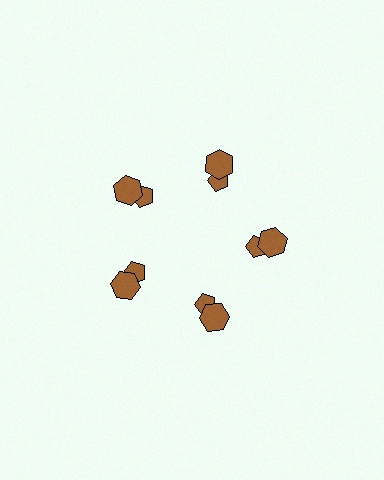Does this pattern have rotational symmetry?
Yes, this pattern has 5-fold rotational symmetry. It looks the same after rotating 72 degrees around the center.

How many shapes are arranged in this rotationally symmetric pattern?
There are 10 shapes, arranged in 5 groups of 2.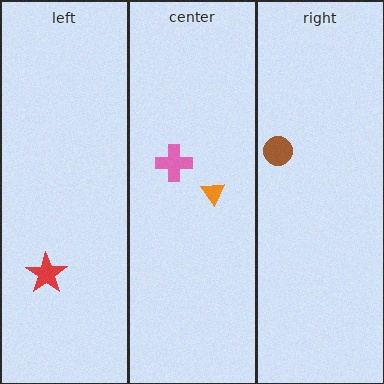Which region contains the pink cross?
The center region.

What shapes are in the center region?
The orange triangle, the pink cross.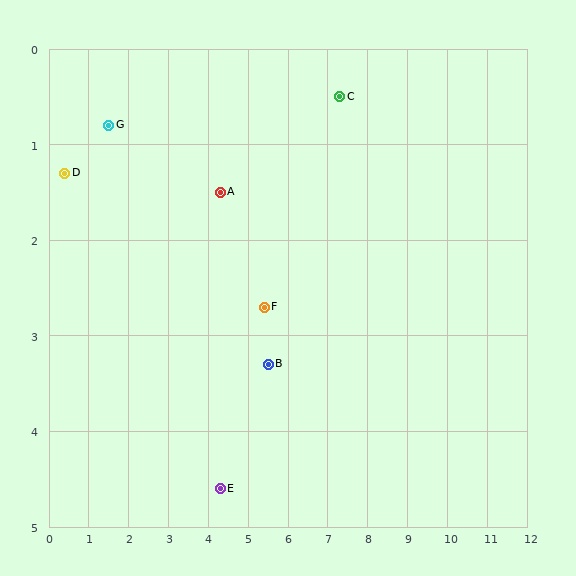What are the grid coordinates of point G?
Point G is at approximately (1.5, 0.8).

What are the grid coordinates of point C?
Point C is at approximately (7.3, 0.5).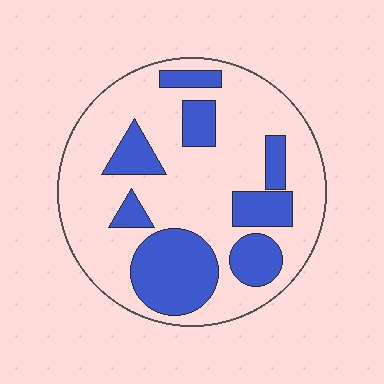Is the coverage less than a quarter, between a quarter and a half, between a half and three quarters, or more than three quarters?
Between a quarter and a half.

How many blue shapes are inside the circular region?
8.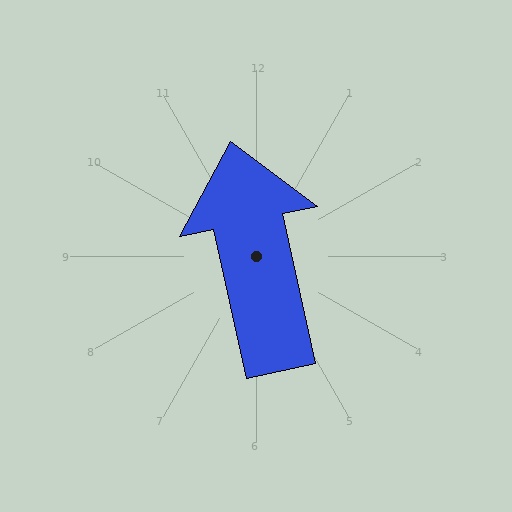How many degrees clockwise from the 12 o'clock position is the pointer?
Approximately 348 degrees.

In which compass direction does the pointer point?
North.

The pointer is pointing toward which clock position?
Roughly 12 o'clock.